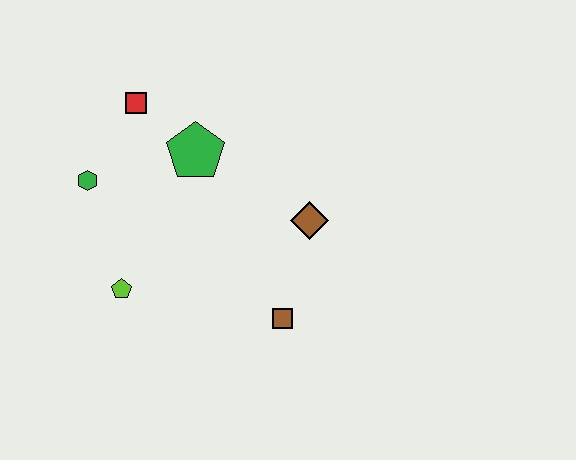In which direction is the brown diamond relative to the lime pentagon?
The brown diamond is to the right of the lime pentagon.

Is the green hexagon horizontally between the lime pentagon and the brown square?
No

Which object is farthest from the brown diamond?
The green hexagon is farthest from the brown diamond.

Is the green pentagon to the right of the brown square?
No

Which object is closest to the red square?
The green pentagon is closest to the red square.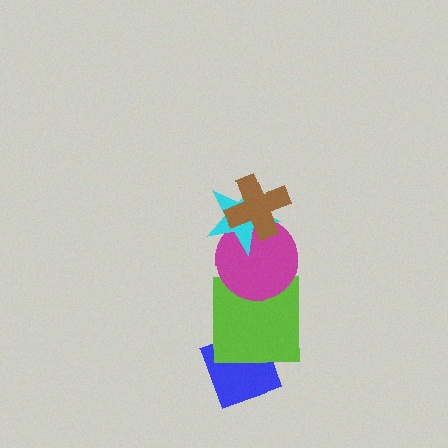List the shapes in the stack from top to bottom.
From top to bottom: the brown cross, the cyan star, the magenta circle, the lime square, the blue diamond.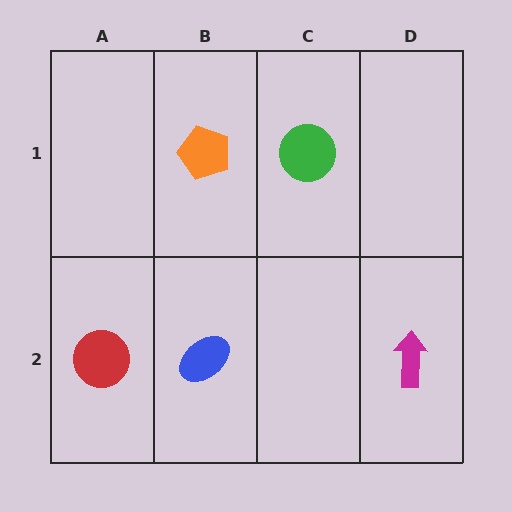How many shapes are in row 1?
2 shapes.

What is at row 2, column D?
A magenta arrow.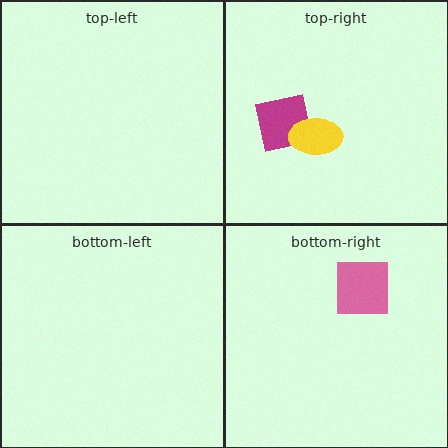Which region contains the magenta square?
The top-right region.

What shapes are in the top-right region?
The magenta square, the yellow ellipse.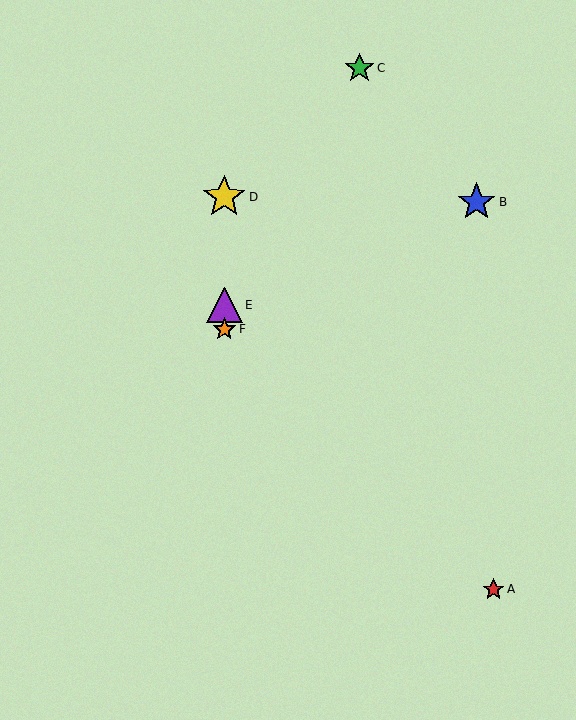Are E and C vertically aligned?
No, E is at x≈224 and C is at x≈360.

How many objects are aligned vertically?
3 objects (D, E, F) are aligned vertically.